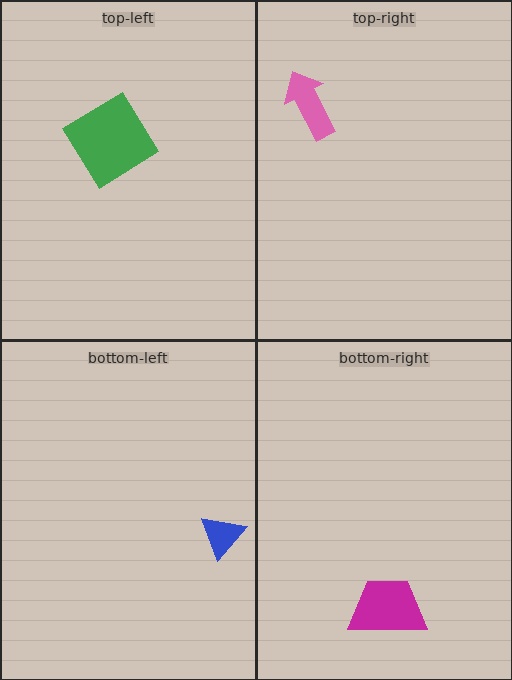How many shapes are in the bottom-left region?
1.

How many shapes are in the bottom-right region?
1.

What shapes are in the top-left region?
The green diamond.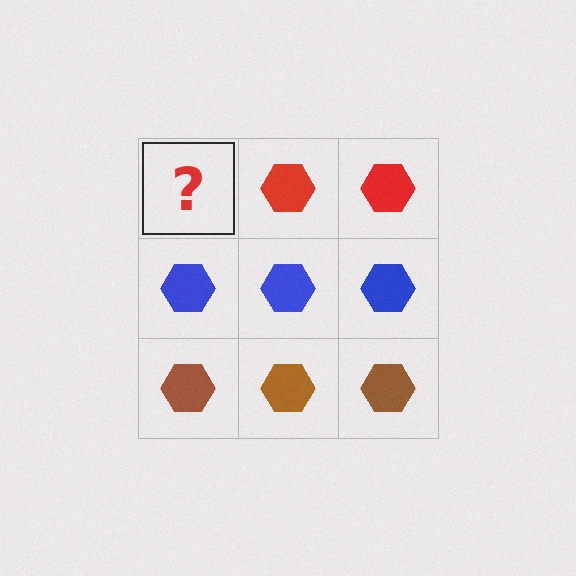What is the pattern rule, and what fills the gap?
The rule is that each row has a consistent color. The gap should be filled with a red hexagon.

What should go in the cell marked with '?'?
The missing cell should contain a red hexagon.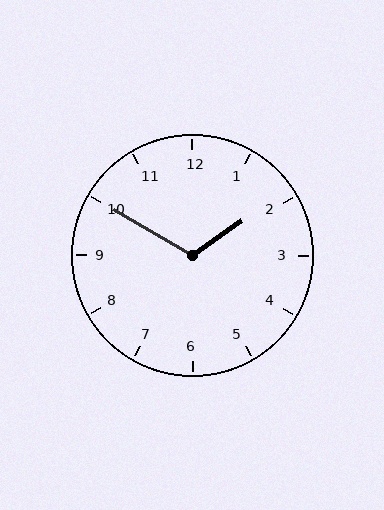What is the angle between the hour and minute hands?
Approximately 115 degrees.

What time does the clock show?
1:50.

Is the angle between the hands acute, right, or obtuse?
It is obtuse.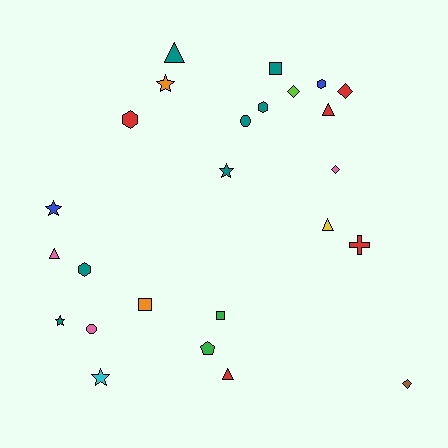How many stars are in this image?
There are 5 stars.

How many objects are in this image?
There are 25 objects.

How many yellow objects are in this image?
There is 1 yellow object.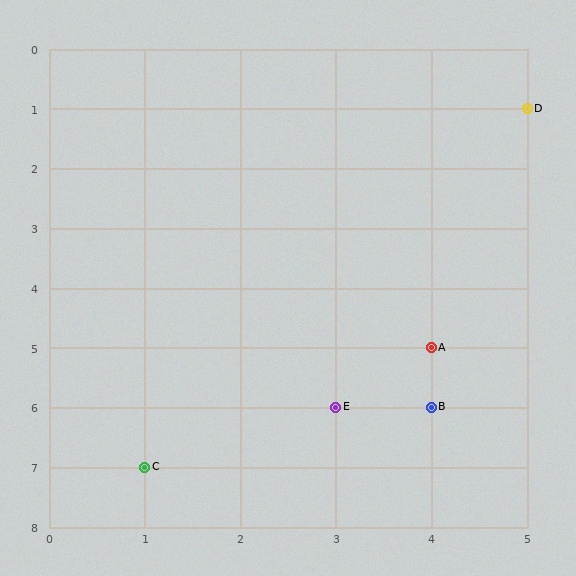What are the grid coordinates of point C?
Point C is at grid coordinates (1, 7).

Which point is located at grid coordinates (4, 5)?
Point A is at (4, 5).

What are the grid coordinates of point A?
Point A is at grid coordinates (4, 5).